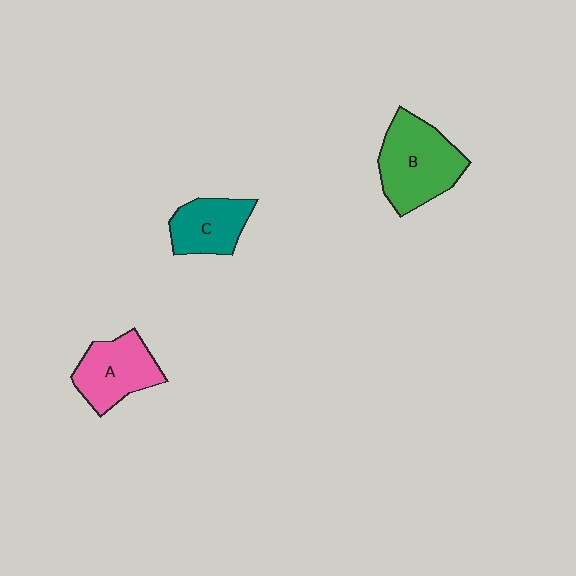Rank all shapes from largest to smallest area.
From largest to smallest: B (green), A (pink), C (teal).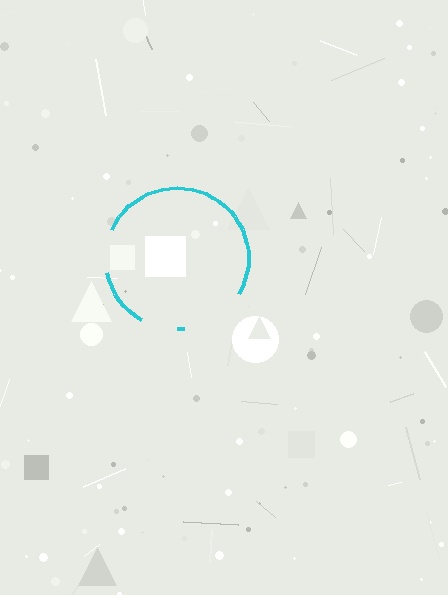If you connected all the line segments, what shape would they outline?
They would outline a circle.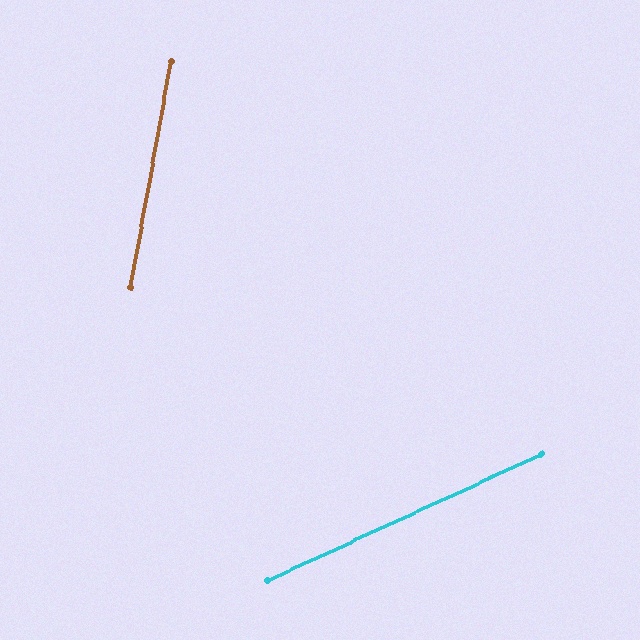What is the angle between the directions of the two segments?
Approximately 55 degrees.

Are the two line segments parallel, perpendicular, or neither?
Neither parallel nor perpendicular — they differ by about 55°.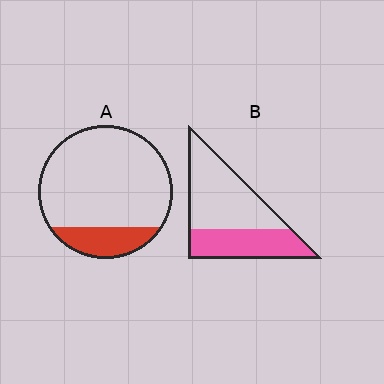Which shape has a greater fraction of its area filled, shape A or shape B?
Shape B.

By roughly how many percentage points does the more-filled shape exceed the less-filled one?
By roughly 20 percentage points (B over A).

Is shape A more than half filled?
No.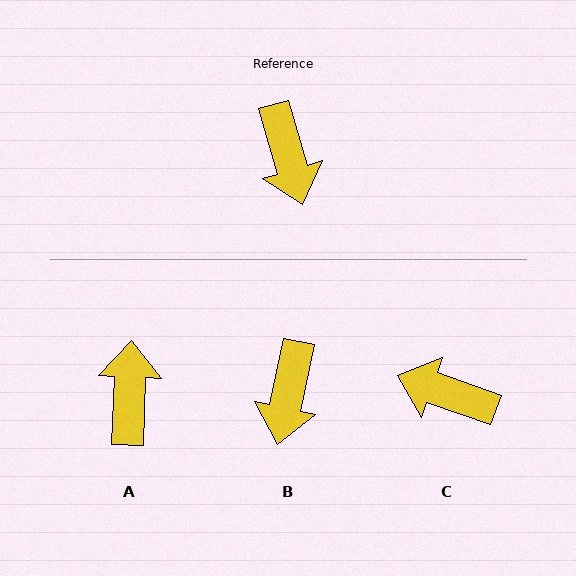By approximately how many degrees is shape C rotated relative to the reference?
Approximately 126 degrees clockwise.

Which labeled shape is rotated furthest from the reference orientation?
A, about 162 degrees away.